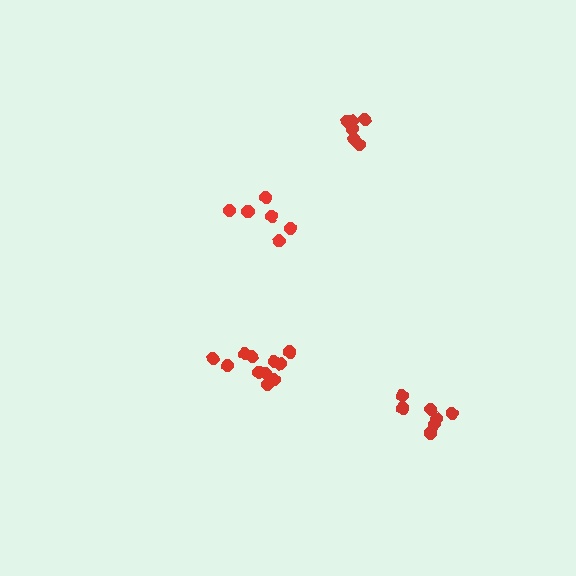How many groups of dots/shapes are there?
There are 4 groups.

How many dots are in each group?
Group 1: 6 dots, Group 2: 11 dots, Group 3: 7 dots, Group 4: 6 dots (30 total).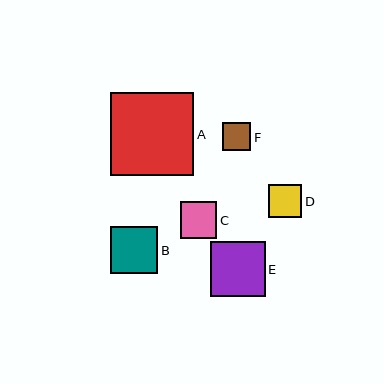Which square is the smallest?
Square F is the smallest with a size of approximately 28 pixels.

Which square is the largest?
Square A is the largest with a size of approximately 83 pixels.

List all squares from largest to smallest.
From largest to smallest: A, E, B, C, D, F.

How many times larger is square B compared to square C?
Square B is approximately 1.3 times the size of square C.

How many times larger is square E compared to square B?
Square E is approximately 1.2 times the size of square B.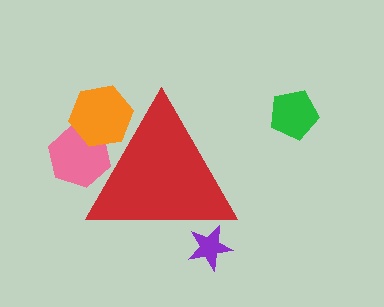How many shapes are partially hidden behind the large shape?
3 shapes are partially hidden.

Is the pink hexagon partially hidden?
Yes, the pink hexagon is partially hidden behind the red triangle.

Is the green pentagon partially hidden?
No, the green pentagon is fully visible.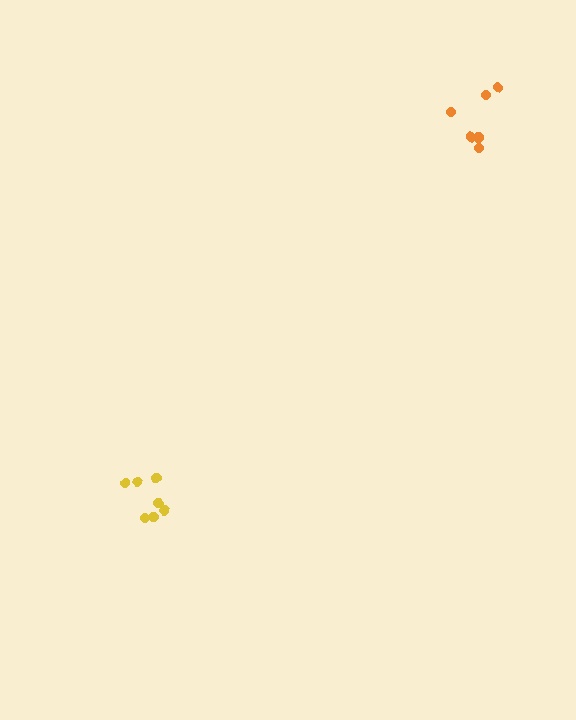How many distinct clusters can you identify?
There are 2 distinct clusters.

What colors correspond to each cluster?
The clusters are colored: yellow, orange.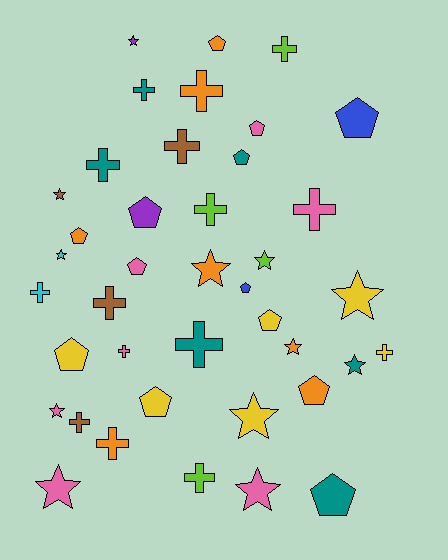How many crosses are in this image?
There are 15 crosses.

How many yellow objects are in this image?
There are 6 yellow objects.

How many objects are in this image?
There are 40 objects.